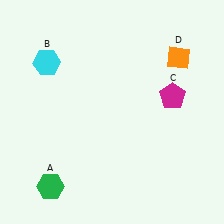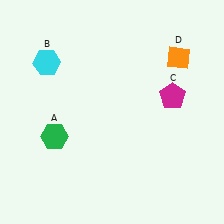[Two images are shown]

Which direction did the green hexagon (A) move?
The green hexagon (A) moved up.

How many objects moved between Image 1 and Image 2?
1 object moved between the two images.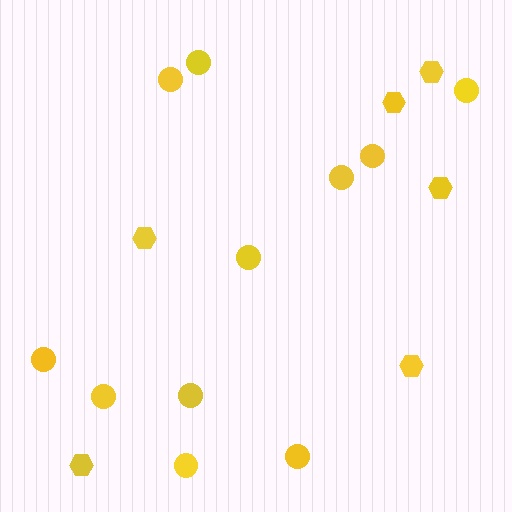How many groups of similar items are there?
There are 2 groups: one group of circles (11) and one group of hexagons (6).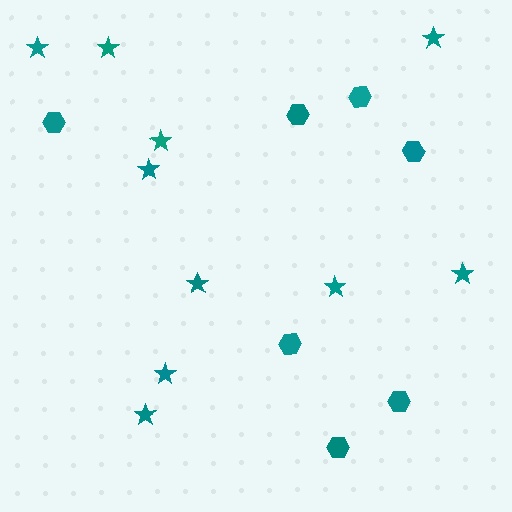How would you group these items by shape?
There are 2 groups: one group of stars (10) and one group of hexagons (7).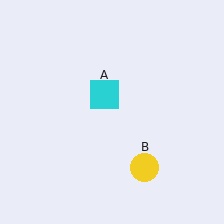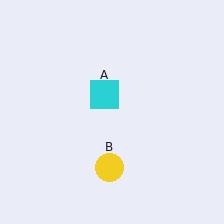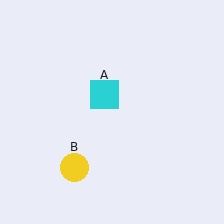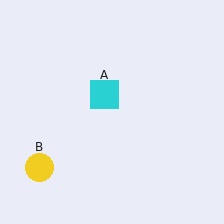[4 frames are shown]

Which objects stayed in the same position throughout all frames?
Cyan square (object A) remained stationary.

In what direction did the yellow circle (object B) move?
The yellow circle (object B) moved left.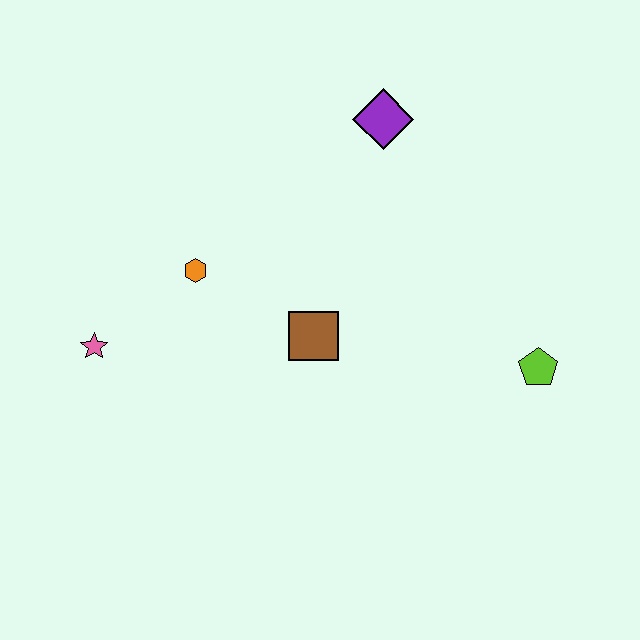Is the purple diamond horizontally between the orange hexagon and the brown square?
No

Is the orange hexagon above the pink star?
Yes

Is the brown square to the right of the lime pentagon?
No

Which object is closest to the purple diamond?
The brown square is closest to the purple diamond.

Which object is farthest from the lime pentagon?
The pink star is farthest from the lime pentagon.